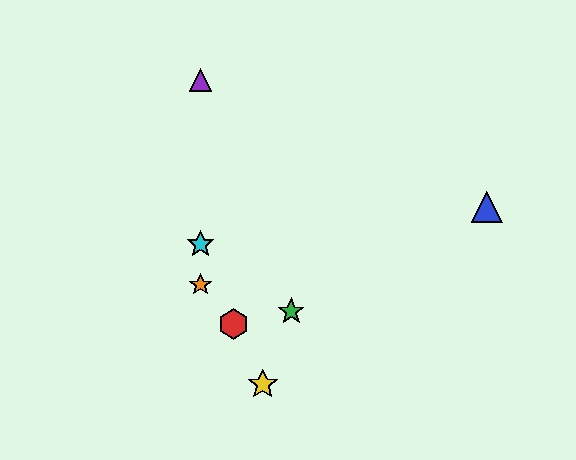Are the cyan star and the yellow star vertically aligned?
No, the cyan star is at x≈200 and the yellow star is at x≈263.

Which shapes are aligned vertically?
The purple triangle, the orange star, the cyan star are aligned vertically.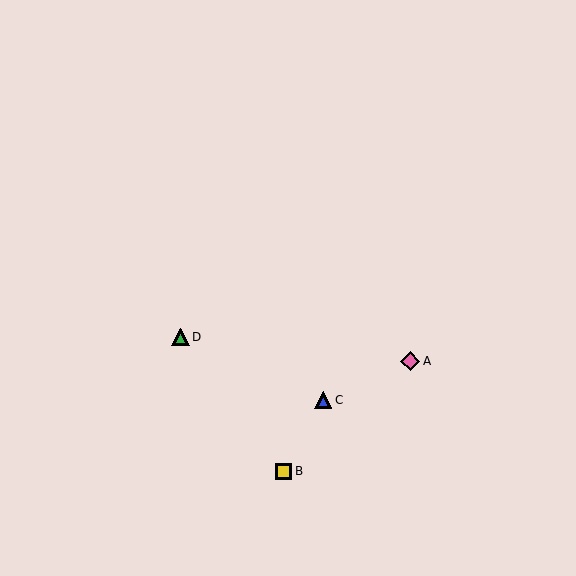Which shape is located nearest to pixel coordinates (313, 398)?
The blue triangle (labeled C) at (323, 400) is nearest to that location.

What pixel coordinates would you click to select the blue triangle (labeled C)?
Click at (323, 400) to select the blue triangle C.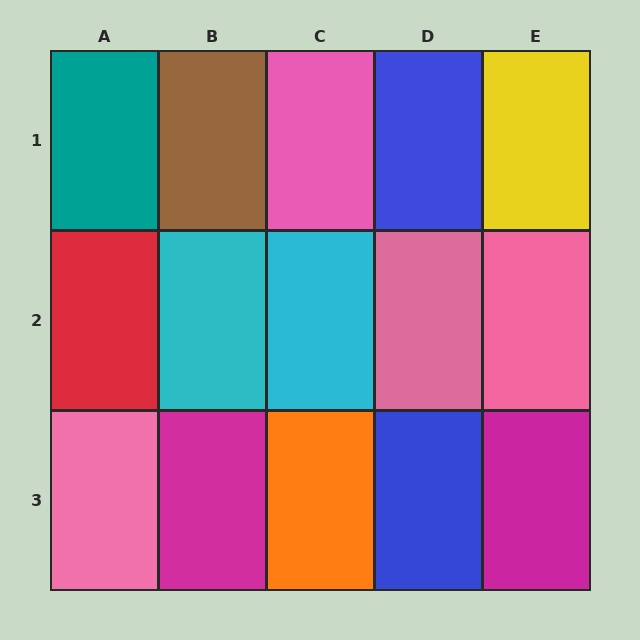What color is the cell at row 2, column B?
Cyan.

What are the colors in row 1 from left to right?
Teal, brown, pink, blue, yellow.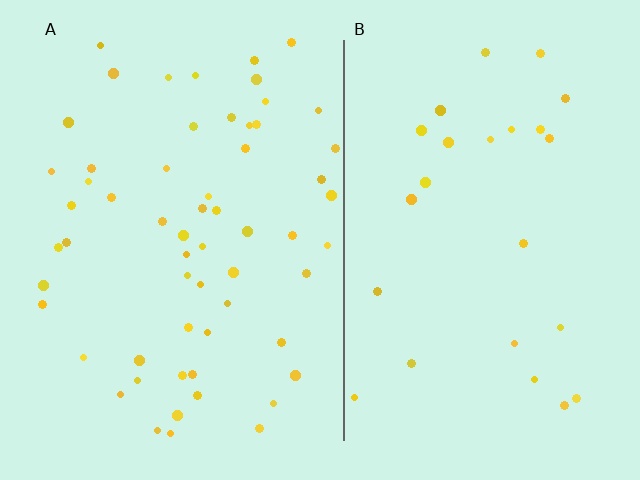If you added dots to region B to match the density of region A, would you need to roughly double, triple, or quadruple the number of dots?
Approximately double.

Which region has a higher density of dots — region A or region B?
A (the left).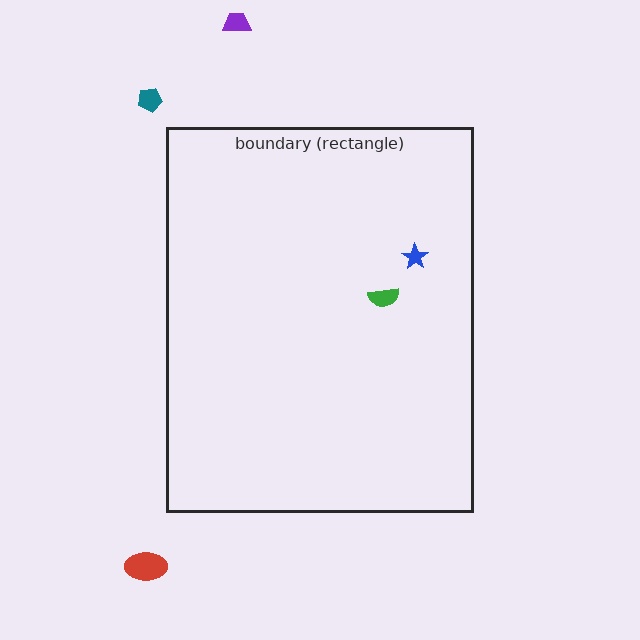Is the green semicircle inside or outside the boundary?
Inside.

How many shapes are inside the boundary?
2 inside, 3 outside.